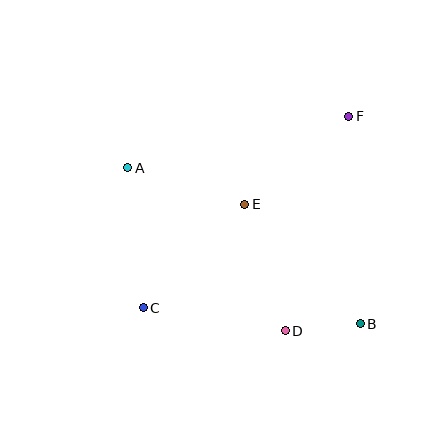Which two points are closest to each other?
Points B and D are closest to each other.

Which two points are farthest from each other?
Points C and F are farthest from each other.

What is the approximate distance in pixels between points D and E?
The distance between D and E is approximately 133 pixels.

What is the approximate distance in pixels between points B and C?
The distance between B and C is approximately 218 pixels.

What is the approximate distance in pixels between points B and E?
The distance between B and E is approximately 166 pixels.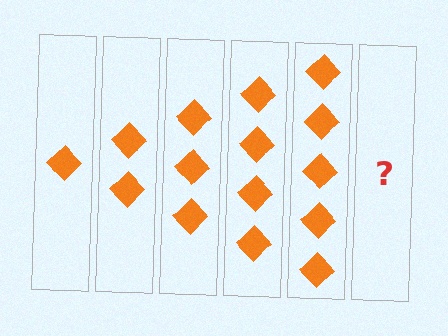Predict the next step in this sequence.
The next step is 6 diamonds.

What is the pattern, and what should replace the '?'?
The pattern is that each step adds one more diamond. The '?' should be 6 diamonds.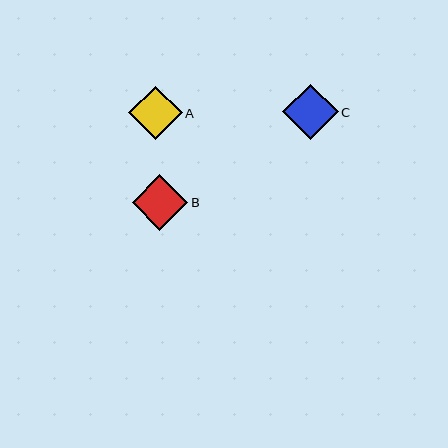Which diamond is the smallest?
Diamond A is the smallest with a size of approximately 54 pixels.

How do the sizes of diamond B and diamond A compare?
Diamond B and diamond A are approximately the same size.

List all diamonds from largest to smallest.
From largest to smallest: B, C, A.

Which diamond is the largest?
Diamond B is the largest with a size of approximately 56 pixels.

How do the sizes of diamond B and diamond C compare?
Diamond B and diamond C are approximately the same size.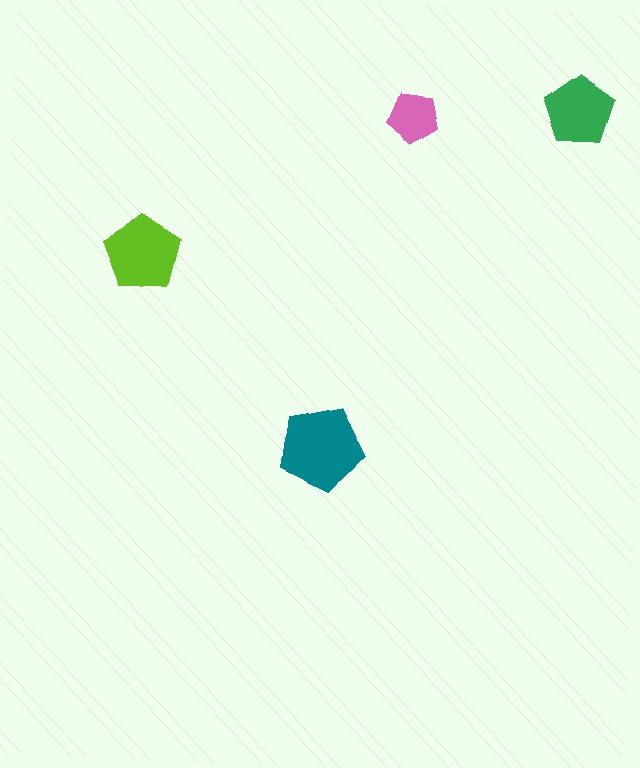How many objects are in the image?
There are 4 objects in the image.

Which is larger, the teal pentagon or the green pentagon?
The teal one.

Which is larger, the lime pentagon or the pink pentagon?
The lime one.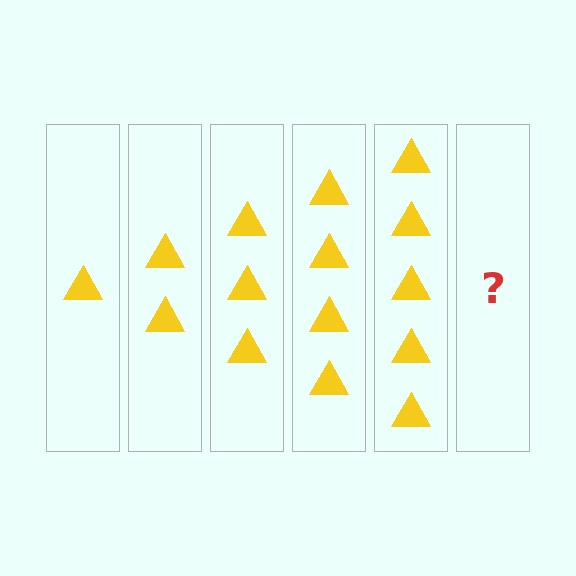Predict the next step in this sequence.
The next step is 6 triangles.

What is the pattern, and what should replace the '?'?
The pattern is that each step adds one more triangle. The '?' should be 6 triangles.